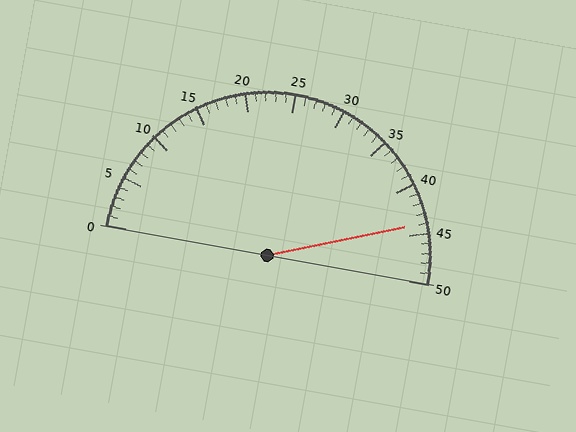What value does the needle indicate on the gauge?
The needle indicates approximately 44.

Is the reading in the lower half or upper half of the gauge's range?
The reading is in the upper half of the range (0 to 50).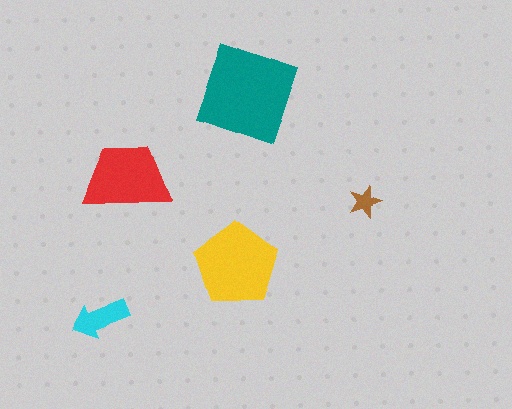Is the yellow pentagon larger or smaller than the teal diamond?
Smaller.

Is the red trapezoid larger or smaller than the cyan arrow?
Larger.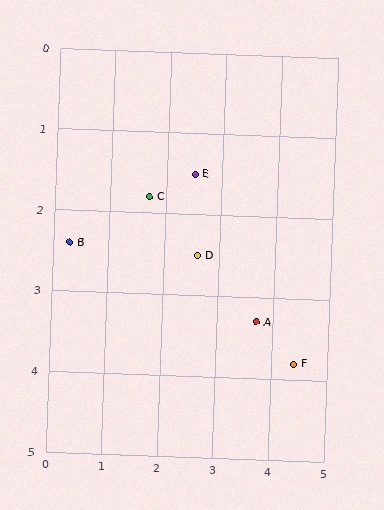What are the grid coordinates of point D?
Point D is at approximately (2.6, 2.5).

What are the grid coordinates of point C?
Point C is at approximately (1.7, 1.8).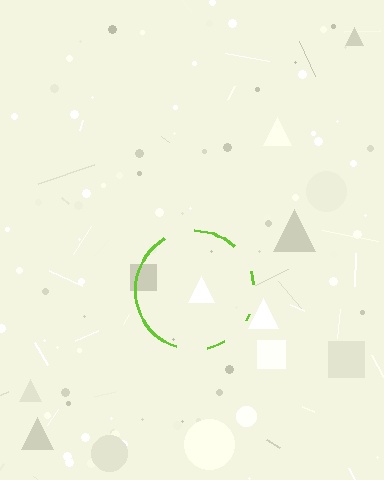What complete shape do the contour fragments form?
The contour fragments form a circle.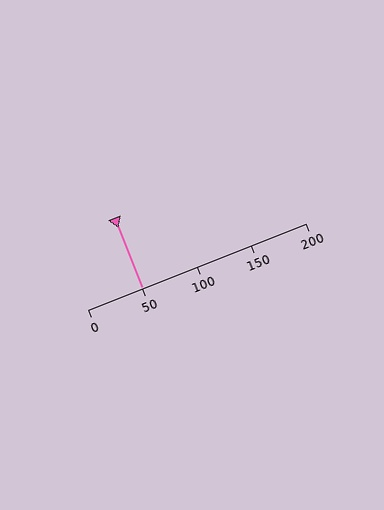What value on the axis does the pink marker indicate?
The marker indicates approximately 50.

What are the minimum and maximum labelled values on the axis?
The axis runs from 0 to 200.